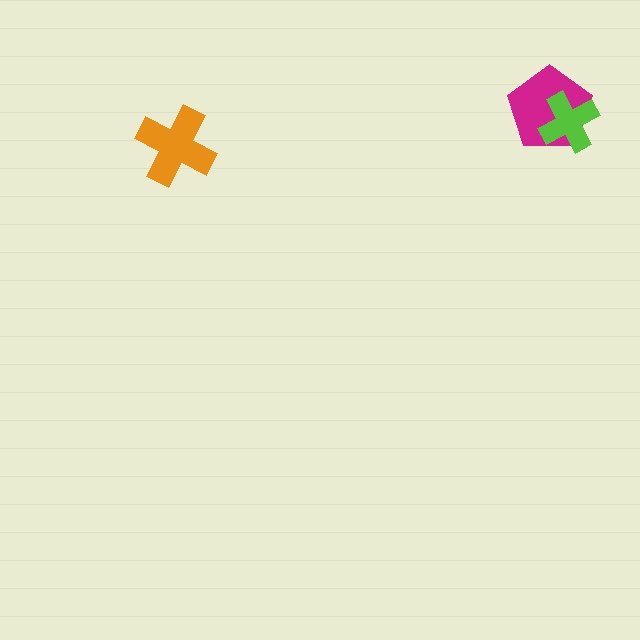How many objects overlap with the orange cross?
0 objects overlap with the orange cross.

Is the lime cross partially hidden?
No, no other shape covers it.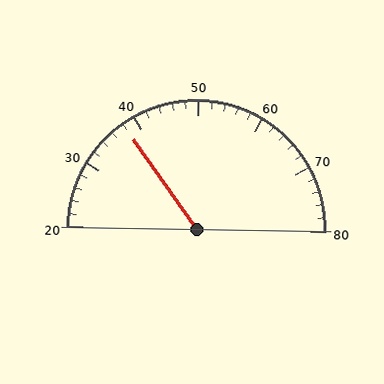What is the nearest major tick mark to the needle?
The nearest major tick mark is 40.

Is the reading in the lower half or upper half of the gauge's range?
The reading is in the lower half of the range (20 to 80).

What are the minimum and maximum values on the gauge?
The gauge ranges from 20 to 80.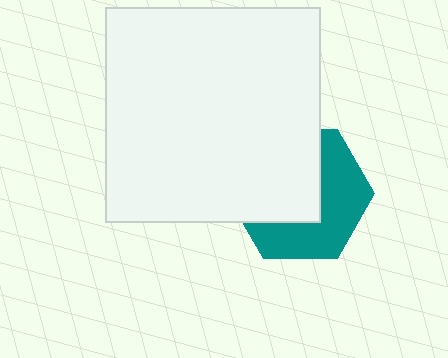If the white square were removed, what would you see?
You would see the complete teal hexagon.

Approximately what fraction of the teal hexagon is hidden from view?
Roughly 52% of the teal hexagon is hidden behind the white square.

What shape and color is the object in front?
The object in front is a white square.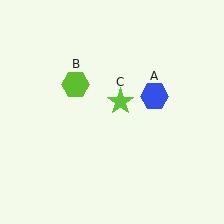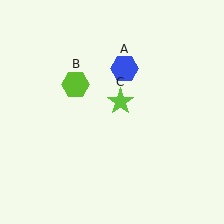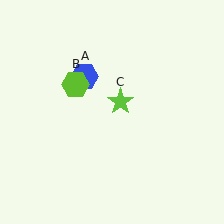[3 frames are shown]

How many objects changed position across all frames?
1 object changed position: blue hexagon (object A).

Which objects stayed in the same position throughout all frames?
Lime hexagon (object B) and lime star (object C) remained stationary.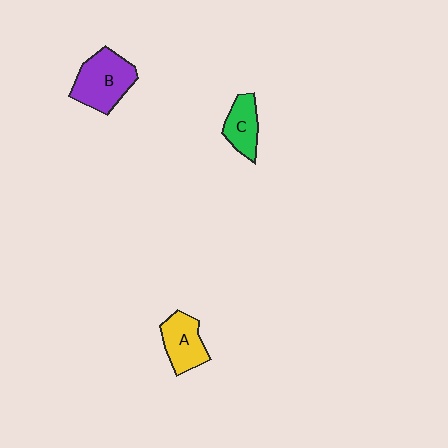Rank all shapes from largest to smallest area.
From largest to smallest: B (purple), A (yellow), C (green).